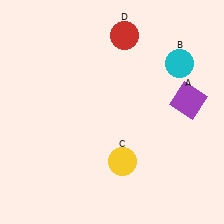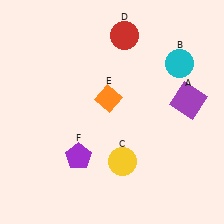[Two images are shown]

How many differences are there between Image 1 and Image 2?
There are 2 differences between the two images.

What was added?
An orange diamond (E), a purple pentagon (F) were added in Image 2.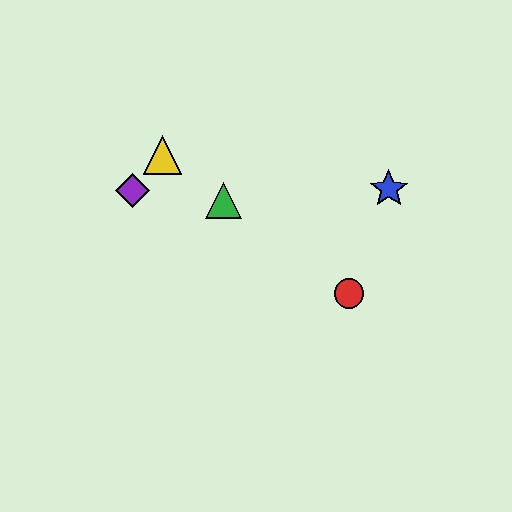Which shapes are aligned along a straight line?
The red circle, the green triangle, the yellow triangle are aligned along a straight line.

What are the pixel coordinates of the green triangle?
The green triangle is at (223, 201).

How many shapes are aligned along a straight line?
3 shapes (the red circle, the green triangle, the yellow triangle) are aligned along a straight line.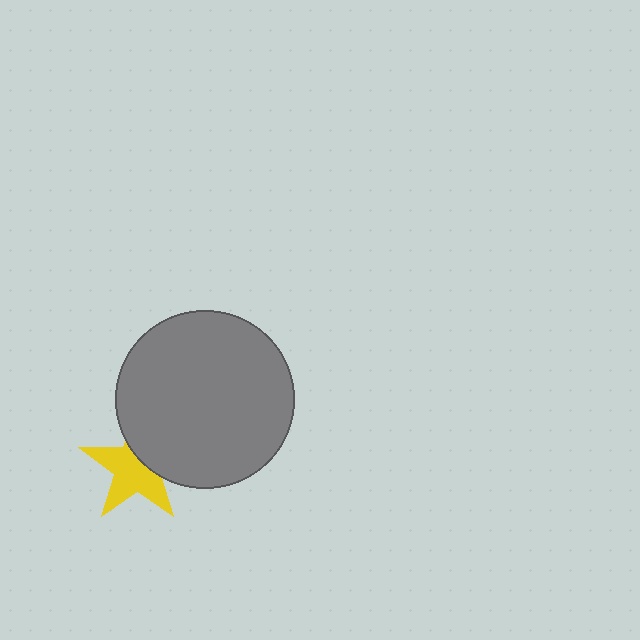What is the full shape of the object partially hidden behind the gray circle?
The partially hidden object is a yellow star.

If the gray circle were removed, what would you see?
You would see the complete yellow star.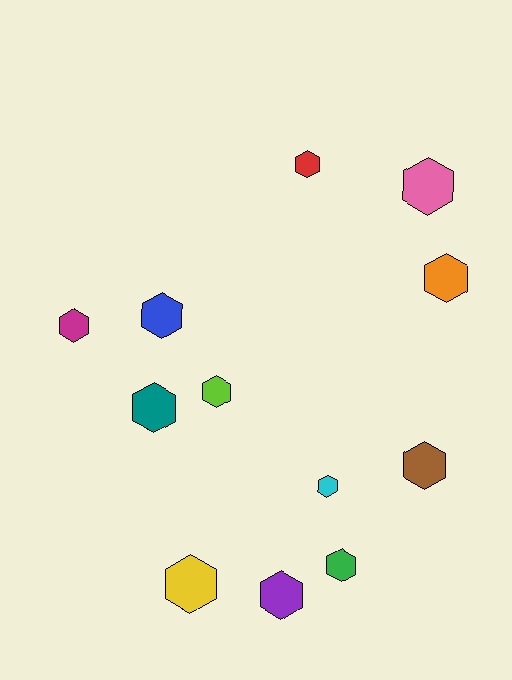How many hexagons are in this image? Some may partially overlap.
There are 12 hexagons.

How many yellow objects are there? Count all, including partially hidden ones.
There is 1 yellow object.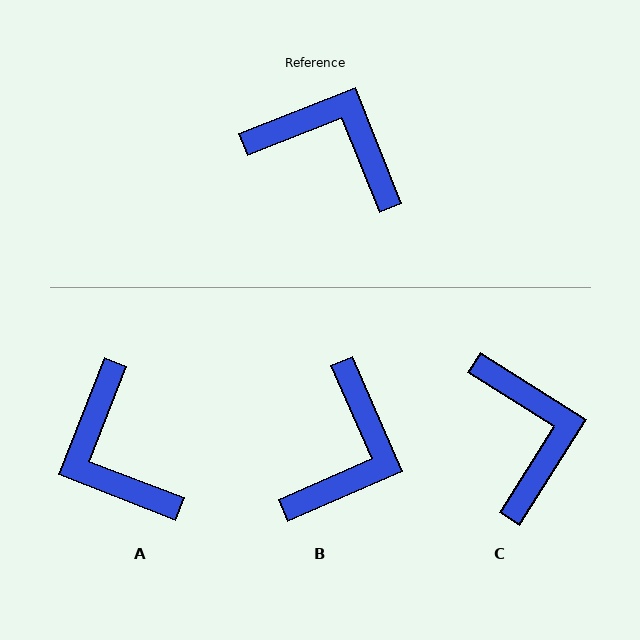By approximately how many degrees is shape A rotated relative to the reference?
Approximately 137 degrees counter-clockwise.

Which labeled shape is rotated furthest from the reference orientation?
A, about 137 degrees away.